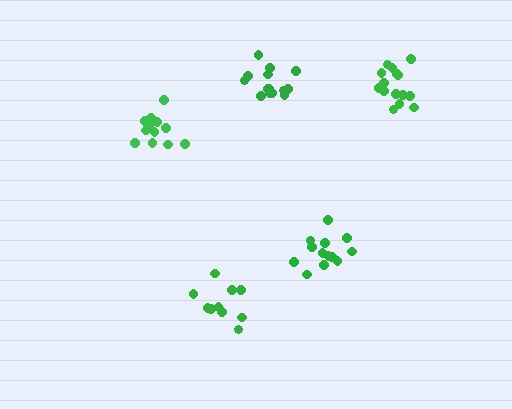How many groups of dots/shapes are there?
There are 5 groups.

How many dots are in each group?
Group 1: 15 dots, Group 2: 13 dots, Group 3: 10 dots, Group 4: 16 dots, Group 5: 15 dots (69 total).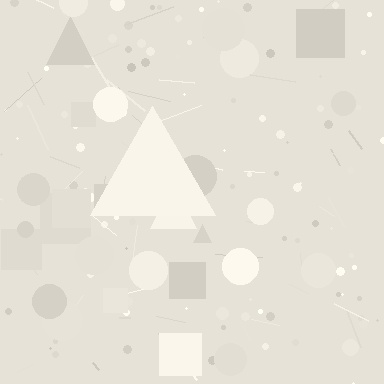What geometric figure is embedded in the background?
A triangle is embedded in the background.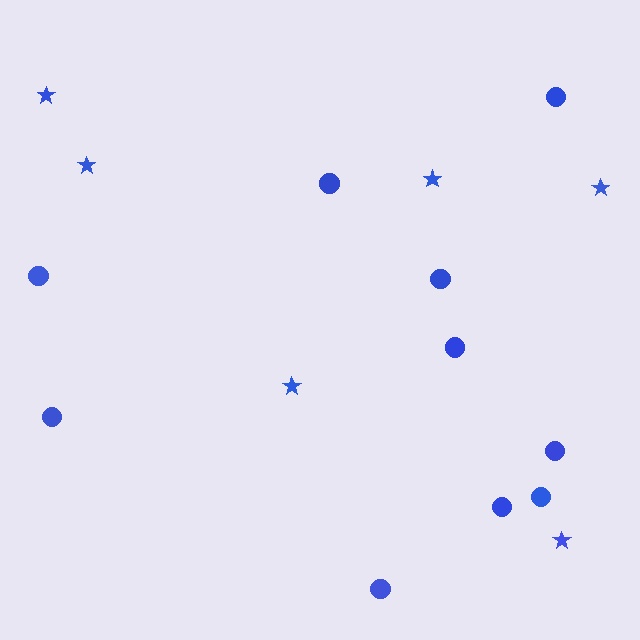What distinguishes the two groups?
There are 2 groups: one group of stars (6) and one group of circles (10).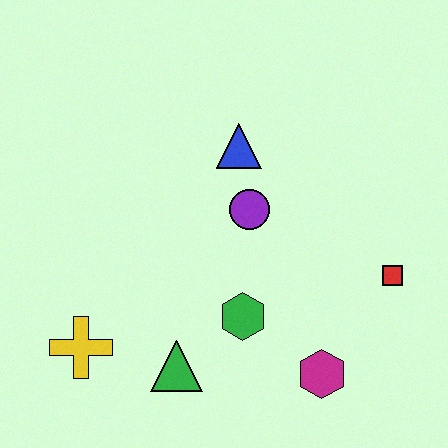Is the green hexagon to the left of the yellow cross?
No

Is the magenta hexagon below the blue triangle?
Yes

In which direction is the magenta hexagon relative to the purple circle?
The magenta hexagon is below the purple circle.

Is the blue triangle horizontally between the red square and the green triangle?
Yes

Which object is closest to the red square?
The magenta hexagon is closest to the red square.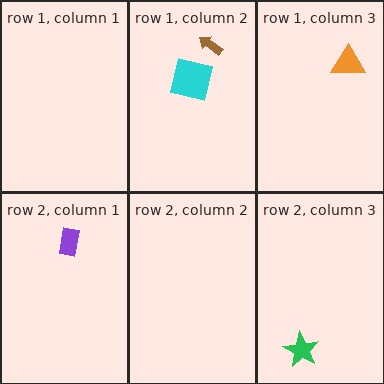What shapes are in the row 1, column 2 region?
The cyan square, the brown arrow.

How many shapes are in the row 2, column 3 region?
1.